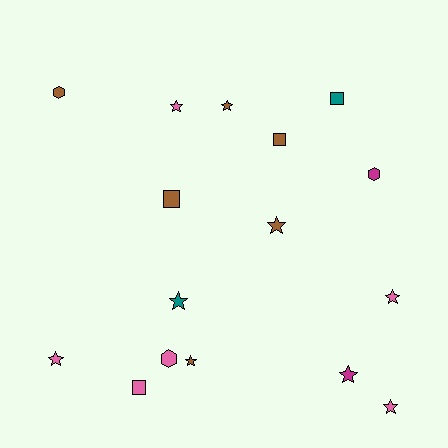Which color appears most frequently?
Brown, with 6 objects.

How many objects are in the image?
There are 16 objects.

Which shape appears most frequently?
Star, with 9 objects.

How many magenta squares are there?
There are no magenta squares.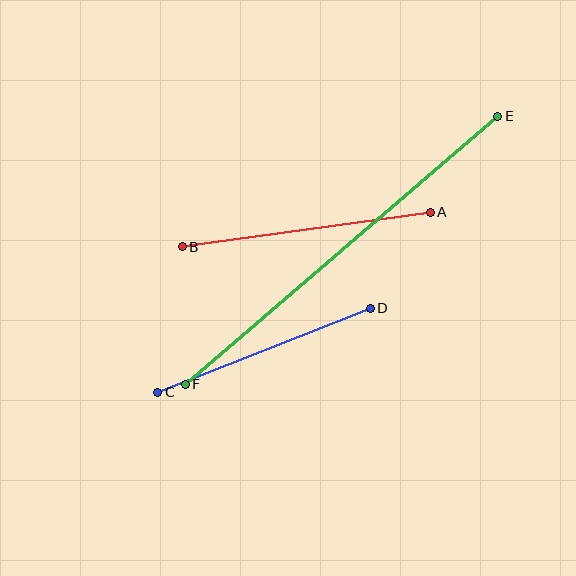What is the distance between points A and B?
The distance is approximately 250 pixels.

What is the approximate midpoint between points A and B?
The midpoint is at approximately (306, 230) pixels.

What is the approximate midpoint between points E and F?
The midpoint is at approximately (341, 250) pixels.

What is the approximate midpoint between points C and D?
The midpoint is at approximately (264, 350) pixels.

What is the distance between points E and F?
The distance is approximately 412 pixels.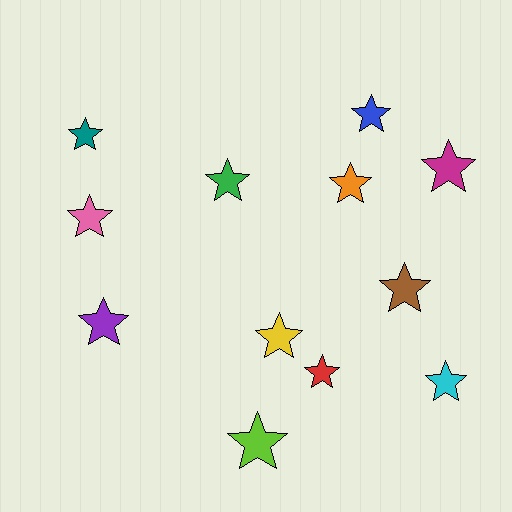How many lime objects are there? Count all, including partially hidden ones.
There is 1 lime object.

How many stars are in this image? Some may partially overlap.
There are 12 stars.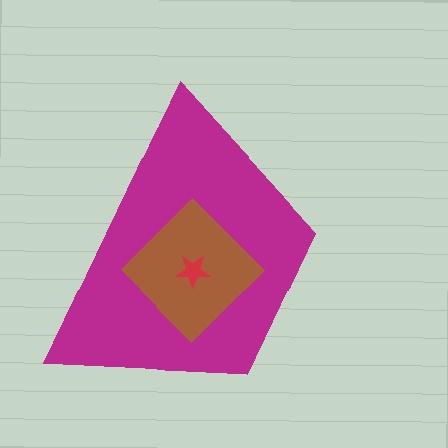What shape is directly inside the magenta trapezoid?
The brown diamond.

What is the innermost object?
The red star.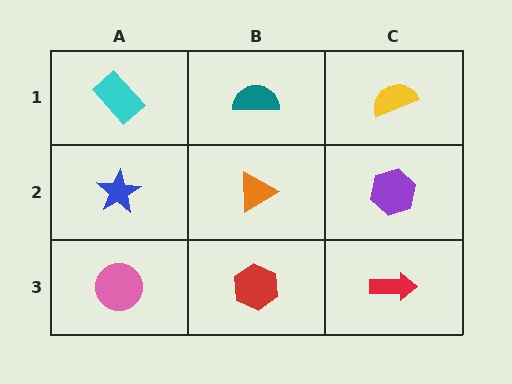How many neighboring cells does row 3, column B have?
3.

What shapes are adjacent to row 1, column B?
An orange triangle (row 2, column B), a cyan rectangle (row 1, column A), a yellow semicircle (row 1, column C).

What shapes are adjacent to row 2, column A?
A cyan rectangle (row 1, column A), a pink circle (row 3, column A), an orange triangle (row 2, column B).